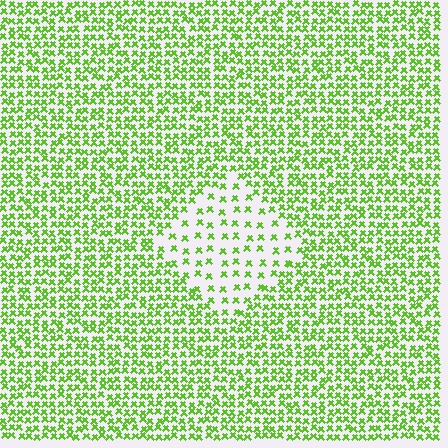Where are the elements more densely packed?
The elements are more densely packed outside the diamond boundary.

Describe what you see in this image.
The image contains small lime elements arranged at two different densities. A diamond-shaped region is visible where the elements are less densely packed than the surrounding area.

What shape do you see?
I see a diamond.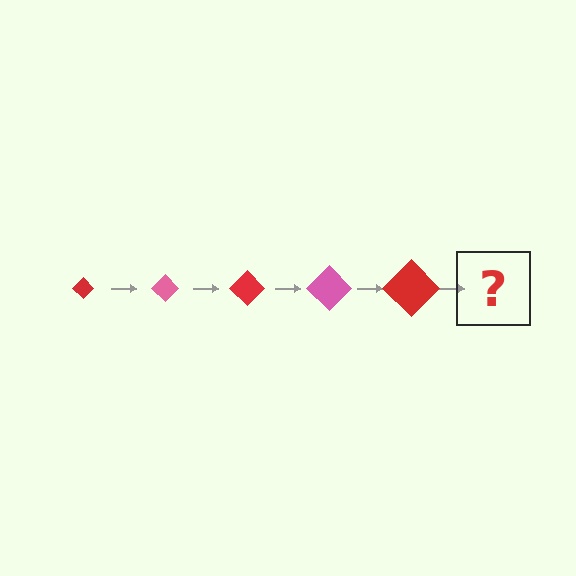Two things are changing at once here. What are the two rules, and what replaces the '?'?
The two rules are that the diamond grows larger each step and the color cycles through red and pink. The '?' should be a pink diamond, larger than the previous one.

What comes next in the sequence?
The next element should be a pink diamond, larger than the previous one.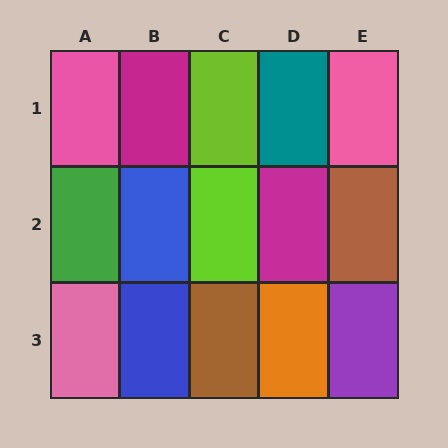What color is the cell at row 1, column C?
Lime.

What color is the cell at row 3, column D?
Orange.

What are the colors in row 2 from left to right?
Green, blue, lime, magenta, brown.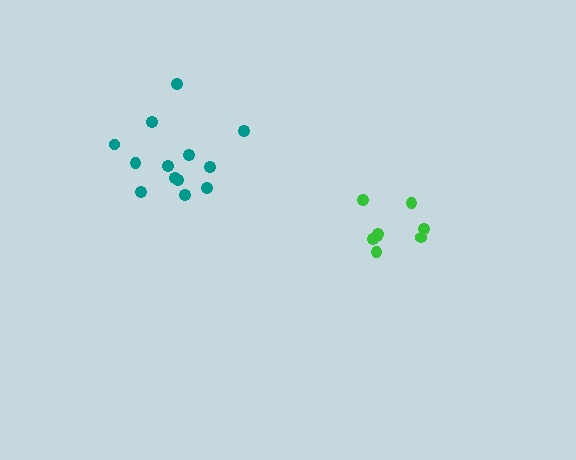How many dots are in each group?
Group 1: 8 dots, Group 2: 13 dots (21 total).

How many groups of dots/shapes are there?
There are 2 groups.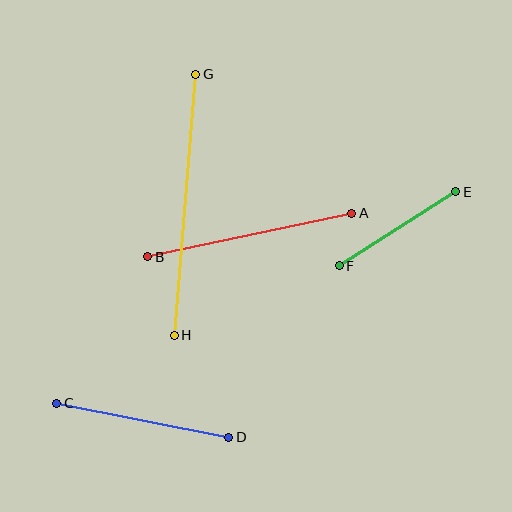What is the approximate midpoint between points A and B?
The midpoint is at approximately (250, 235) pixels.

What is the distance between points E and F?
The distance is approximately 138 pixels.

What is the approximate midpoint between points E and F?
The midpoint is at approximately (398, 229) pixels.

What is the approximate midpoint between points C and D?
The midpoint is at approximately (143, 420) pixels.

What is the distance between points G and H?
The distance is approximately 262 pixels.